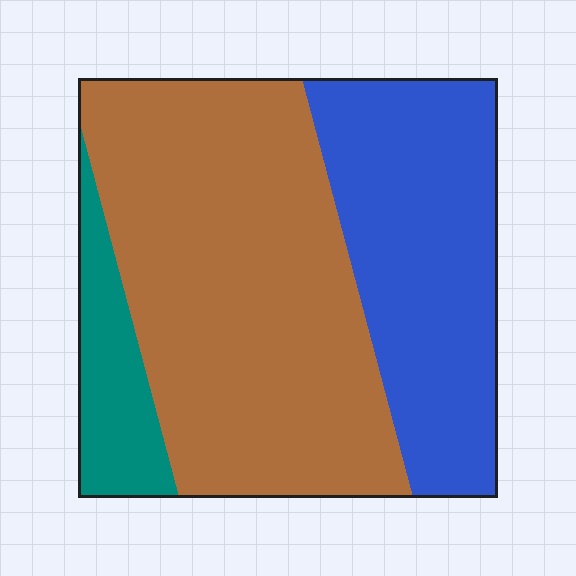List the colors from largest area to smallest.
From largest to smallest: brown, blue, teal.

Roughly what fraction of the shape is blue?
Blue covers 33% of the shape.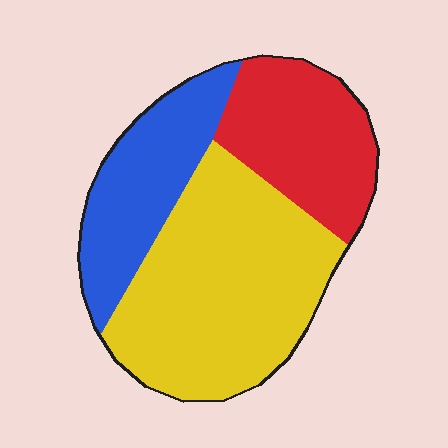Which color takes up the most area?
Yellow, at roughly 50%.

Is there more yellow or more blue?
Yellow.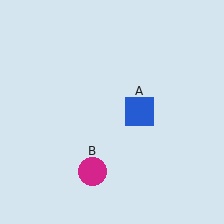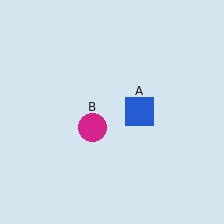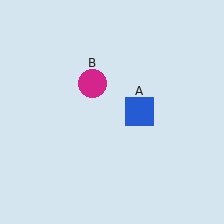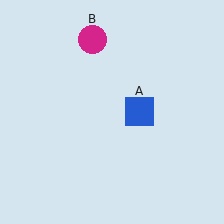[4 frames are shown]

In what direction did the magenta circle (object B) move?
The magenta circle (object B) moved up.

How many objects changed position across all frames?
1 object changed position: magenta circle (object B).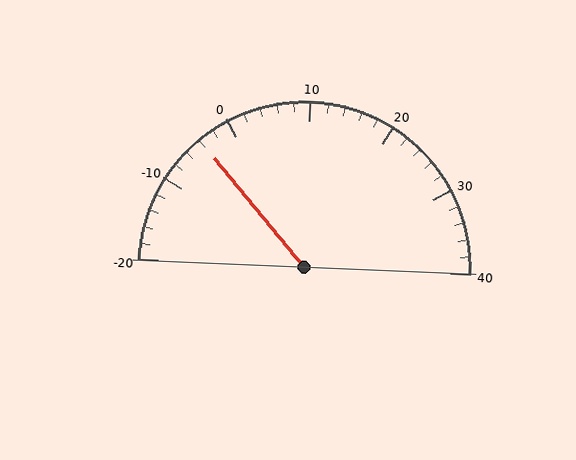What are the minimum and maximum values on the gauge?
The gauge ranges from -20 to 40.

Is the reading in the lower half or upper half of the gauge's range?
The reading is in the lower half of the range (-20 to 40).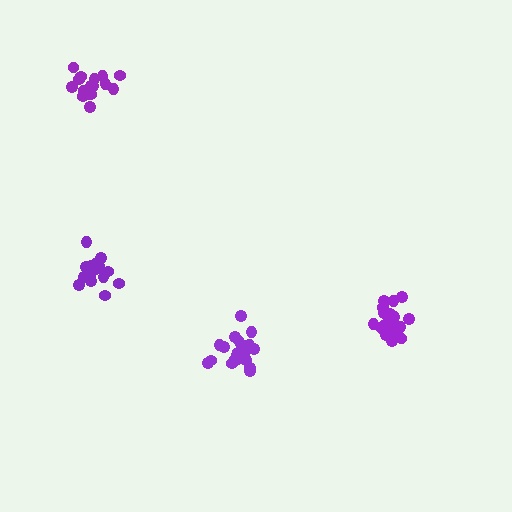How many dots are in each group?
Group 1: 21 dots, Group 2: 21 dots, Group 3: 19 dots, Group 4: 16 dots (77 total).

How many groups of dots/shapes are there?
There are 4 groups.